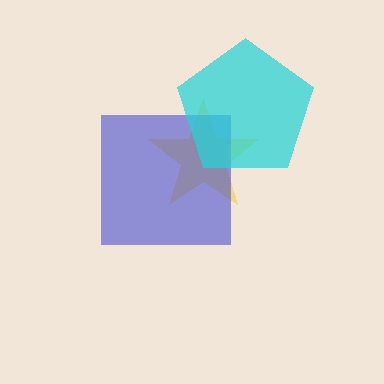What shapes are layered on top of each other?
The layered shapes are: a yellow star, a blue square, a cyan pentagon.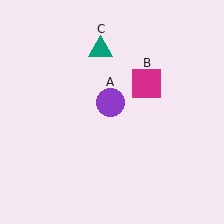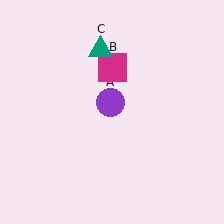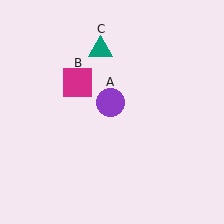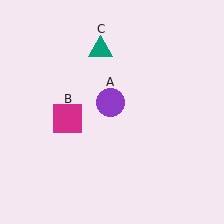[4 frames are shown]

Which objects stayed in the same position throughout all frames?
Purple circle (object A) and teal triangle (object C) remained stationary.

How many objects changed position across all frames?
1 object changed position: magenta square (object B).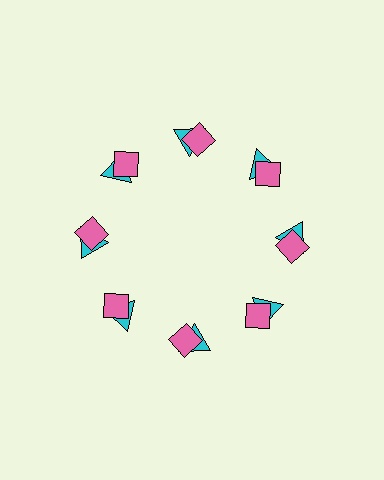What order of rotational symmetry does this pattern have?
This pattern has 8-fold rotational symmetry.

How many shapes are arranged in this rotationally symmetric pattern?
There are 16 shapes, arranged in 8 groups of 2.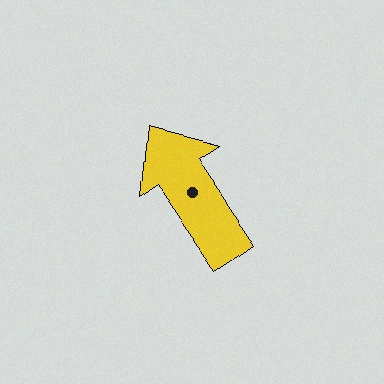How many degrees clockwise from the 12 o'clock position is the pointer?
Approximately 325 degrees.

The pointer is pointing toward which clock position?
Roughly 11 o'clock.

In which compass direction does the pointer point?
Northwest.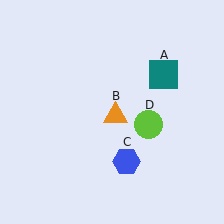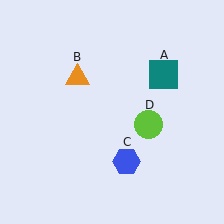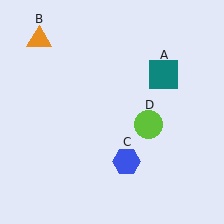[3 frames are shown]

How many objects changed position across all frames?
1 object changed position: orange triangle (object B).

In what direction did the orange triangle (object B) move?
The orange triangle (object B) moved up and to the left.